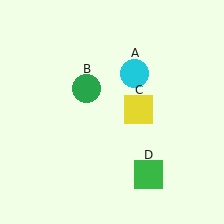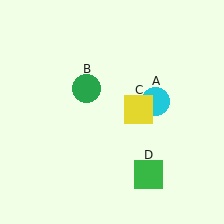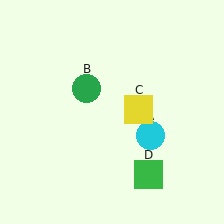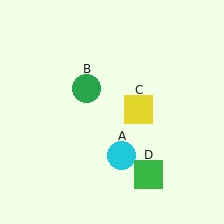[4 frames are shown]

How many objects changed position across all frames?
1 object changed position: cyan circle (object A).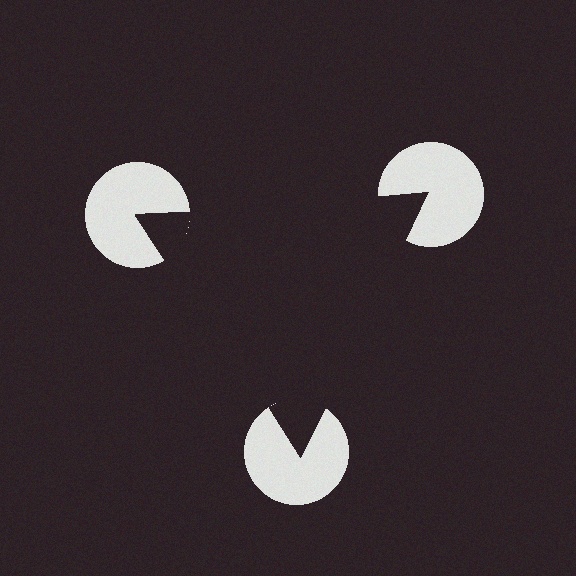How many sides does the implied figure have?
3 sides.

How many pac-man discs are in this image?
There are 3 — one at each vertex of the illusory triangle.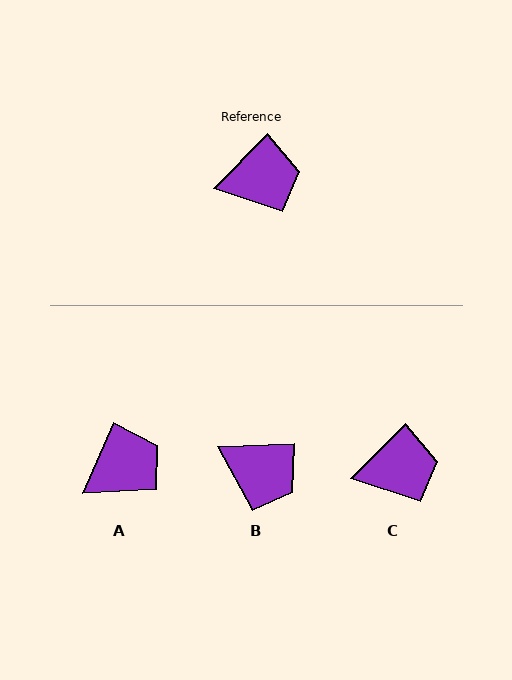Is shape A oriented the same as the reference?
No, it is off by about 21 degrees.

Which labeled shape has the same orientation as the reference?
C.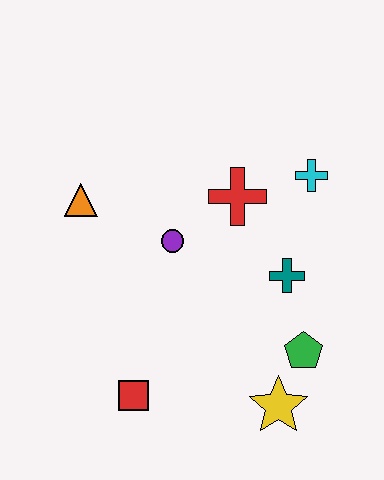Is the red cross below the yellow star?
No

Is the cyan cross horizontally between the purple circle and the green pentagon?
No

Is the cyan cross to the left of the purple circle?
No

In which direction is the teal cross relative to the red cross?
The teal cross is below the red cross.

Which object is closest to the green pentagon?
The yellow star is closest to the green pentagon.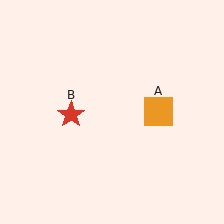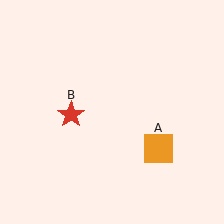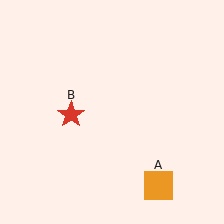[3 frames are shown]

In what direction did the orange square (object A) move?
The orange square (object A) moved down.